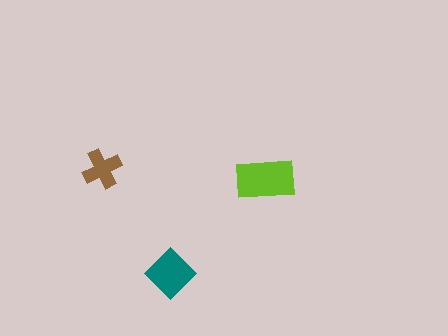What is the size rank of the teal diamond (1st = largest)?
2nd.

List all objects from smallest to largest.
The brown cross, the teal diamond, the lime rectangle.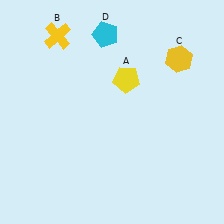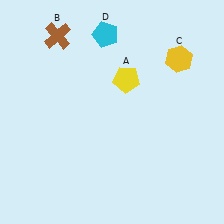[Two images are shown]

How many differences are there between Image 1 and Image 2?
There is 1 difference between the two images.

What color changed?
The cross (B) changed from yellow in Image 1 to brown in Image 2.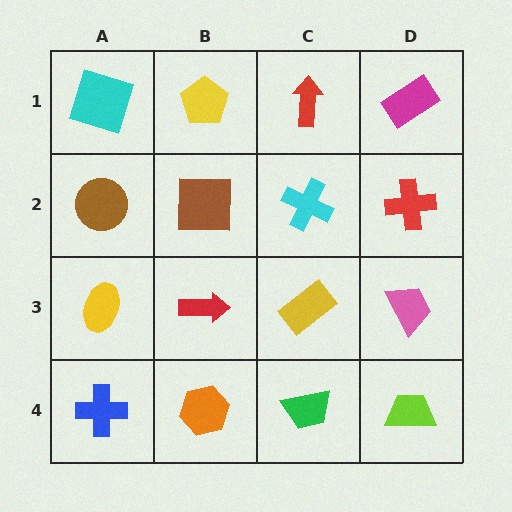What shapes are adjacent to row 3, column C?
A cyan cross (row 2, column C), a green trapezoid (row 4, column C), a red arrow (row 3, column B), a pink trapezoid (row 3, column D).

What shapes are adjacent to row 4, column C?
A yellow rectangle (row 3, column C), an orange hexagon (row 4, column B), a lime trapezoid (row 4, column D).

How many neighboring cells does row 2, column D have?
3.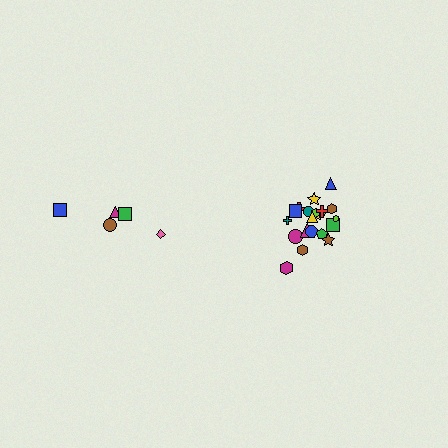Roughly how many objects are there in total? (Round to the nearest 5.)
Roughly 25 objects in total.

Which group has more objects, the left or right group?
The right group.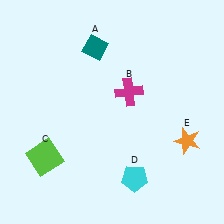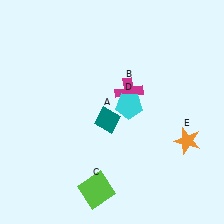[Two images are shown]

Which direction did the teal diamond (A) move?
The teal diamond (A) moved down.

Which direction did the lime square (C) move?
The lime square (C) moved right.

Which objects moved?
The objects that moved are: the teal diamond (A), the lime square (C), the cyan pentagon (D).